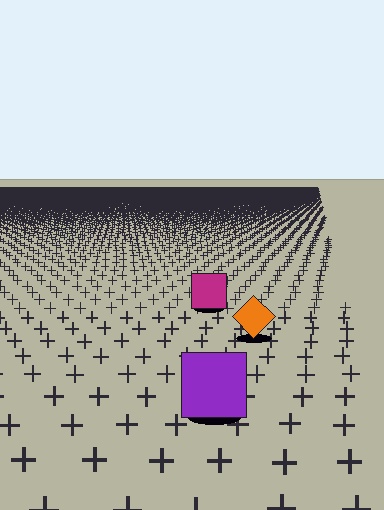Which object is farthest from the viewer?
The magenta square is farthest from the viewer. It appears smaller and the ground texture around it is denser.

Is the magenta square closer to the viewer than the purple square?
No. The purple square is closer — you can tell from the texture gradient: the ground texture is coarser near it.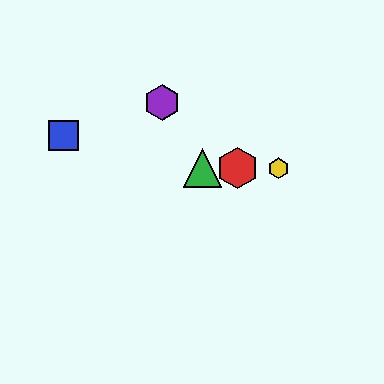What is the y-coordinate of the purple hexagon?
The purple hexagon is at y≈103.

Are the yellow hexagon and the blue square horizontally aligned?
No, the yellow hexagon is at y≈168 and the blue square is at y≈136.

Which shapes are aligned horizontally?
The red hexagon, the green triangle, the yellow hexagon are aligned horizontally.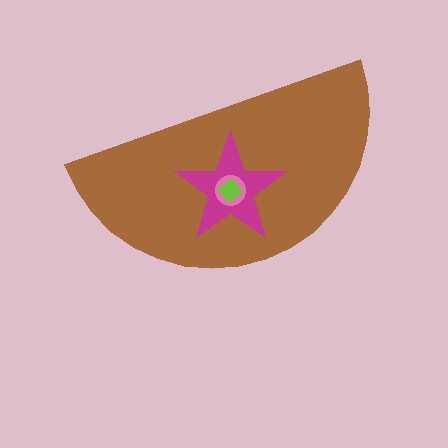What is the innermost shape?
The lime diamond.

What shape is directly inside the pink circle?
The lime diamond.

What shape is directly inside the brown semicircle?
The magenta star.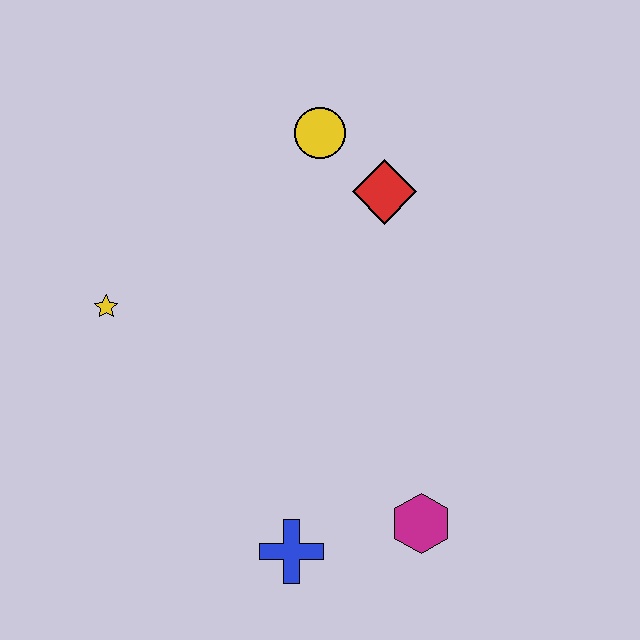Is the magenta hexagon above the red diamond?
No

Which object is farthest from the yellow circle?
The blue cross is farthest from the yellow circle.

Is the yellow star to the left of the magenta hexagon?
Yes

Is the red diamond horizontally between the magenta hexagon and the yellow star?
Yes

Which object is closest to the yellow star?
The yellow circle is closest to the yellow star.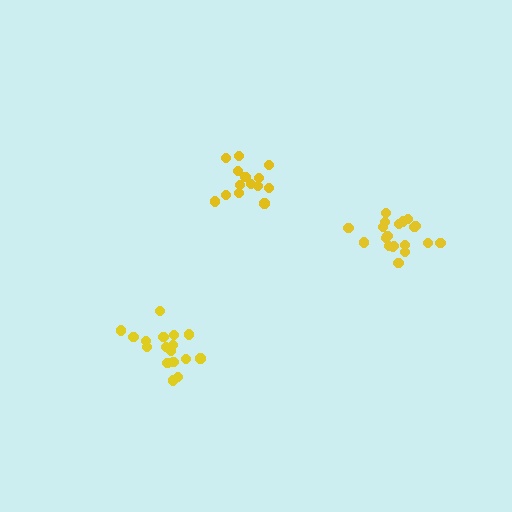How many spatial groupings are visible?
There are 3 spatial groupings.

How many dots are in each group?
Group 1: 17 dots, Group 2: 15 dots, Group 3: 20 dots (52 total).